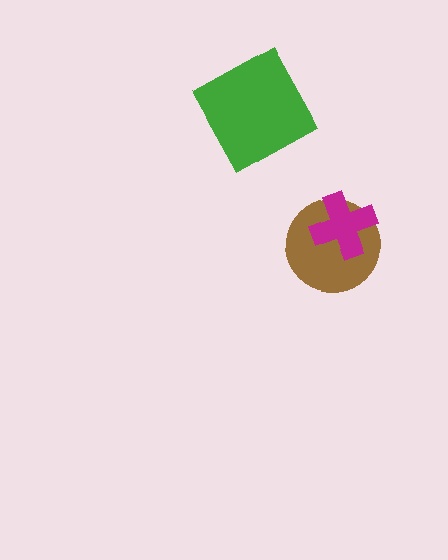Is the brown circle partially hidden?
Yes, it is partially covered by another shape.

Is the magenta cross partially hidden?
No, no other shape covers it.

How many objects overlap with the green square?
0 objects overlap with the green square.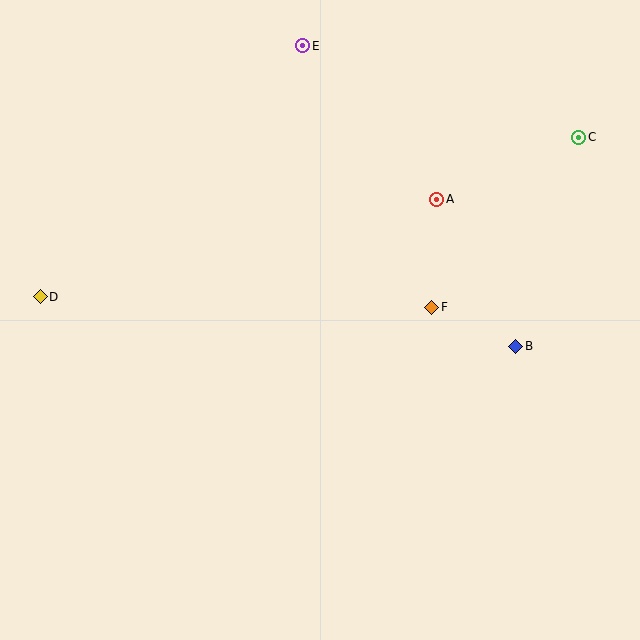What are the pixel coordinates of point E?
Point E is at (303, 46).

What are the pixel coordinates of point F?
Point F is at (432, 307).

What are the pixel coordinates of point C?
Point C is at (578, 137).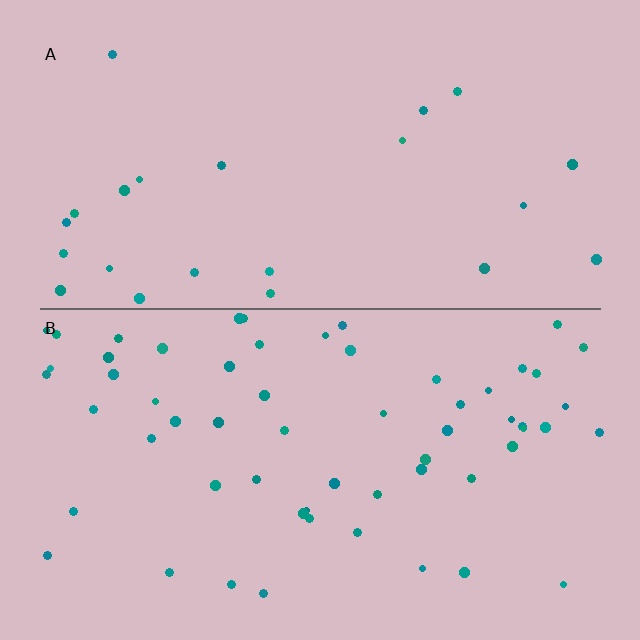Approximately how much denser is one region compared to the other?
Approximately 2.6× — region B over region A.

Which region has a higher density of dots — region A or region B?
B (the bottom).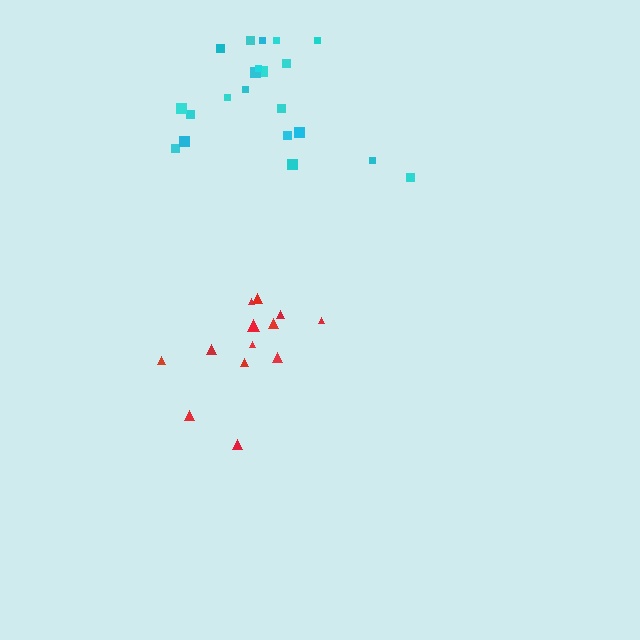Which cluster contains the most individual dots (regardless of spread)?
Cyan (21).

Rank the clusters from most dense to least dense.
red, cyan.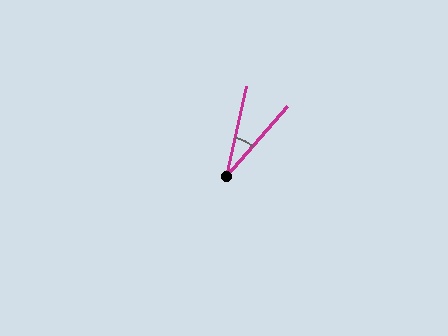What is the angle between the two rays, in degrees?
Approximately 29 degrees.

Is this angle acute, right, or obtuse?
It is acute.